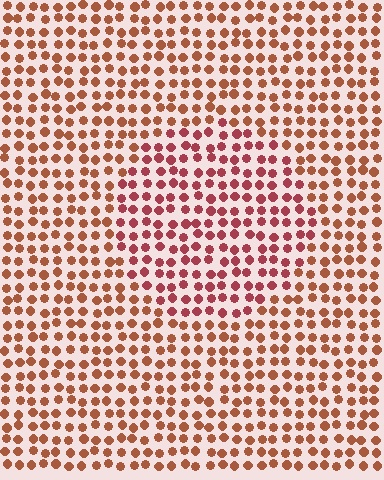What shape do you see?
I see a circle.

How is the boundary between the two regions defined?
The boundary is defined purely by a slight shift in hue (about 26 degrees). Spacing, size, and orientation are identical on both sides.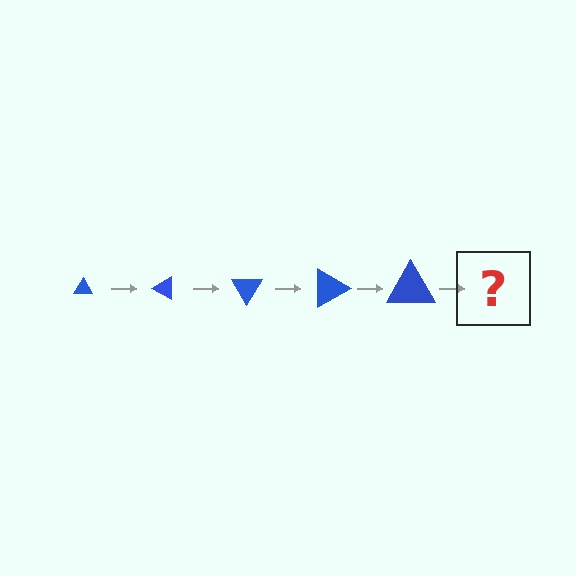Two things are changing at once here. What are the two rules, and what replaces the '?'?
The two rules are that the triangle grows larger each step and it rotates 30 degrees each step. The '?' should be a triangle, larger than the previous one and rotated 150 degrees from the start.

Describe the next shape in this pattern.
It should be a triangle, larger than the previous one and rotated 150 degrees from the start.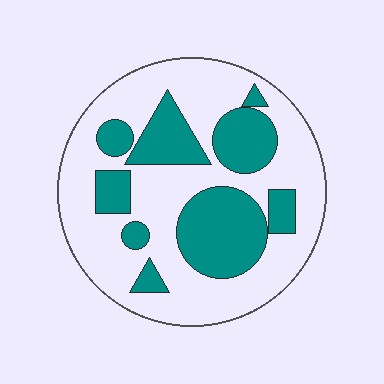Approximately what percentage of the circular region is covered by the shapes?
Approximately 35%.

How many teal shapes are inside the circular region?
9.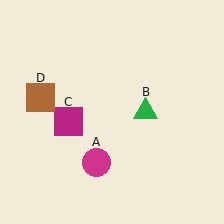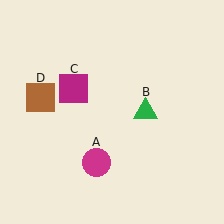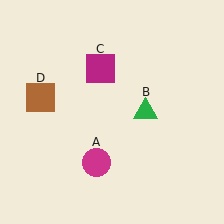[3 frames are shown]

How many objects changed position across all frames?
1 object changed position: magenta square (object C).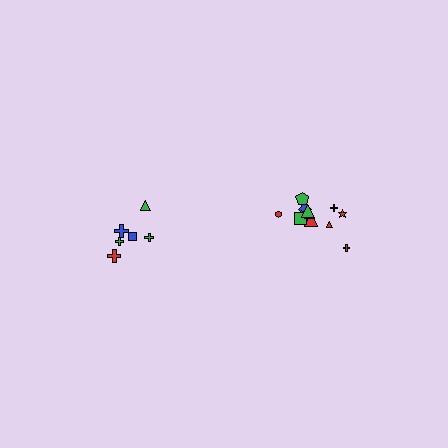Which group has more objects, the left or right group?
The right group.